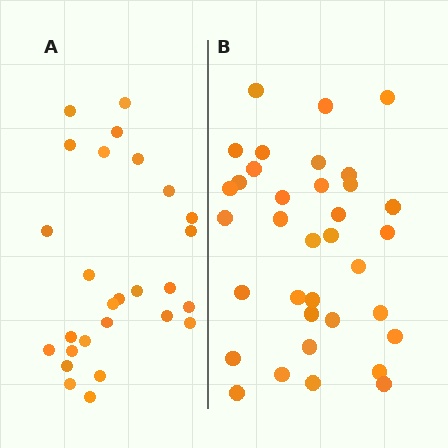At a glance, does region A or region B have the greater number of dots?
Region B (the right region) has more dots.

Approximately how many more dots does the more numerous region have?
Region B has roughly 8 or so more dots than region A.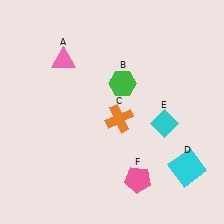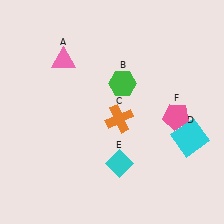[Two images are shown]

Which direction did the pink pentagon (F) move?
The pink pentagon (F) moved up.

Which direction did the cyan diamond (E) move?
The cyan diamond (E) moved left.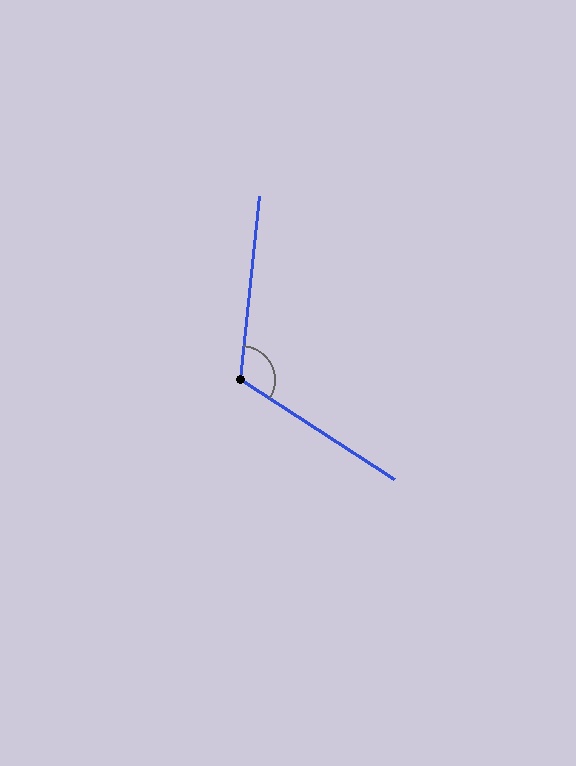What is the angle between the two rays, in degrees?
Approximately 117 degrees.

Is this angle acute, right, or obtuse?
It is obtuse.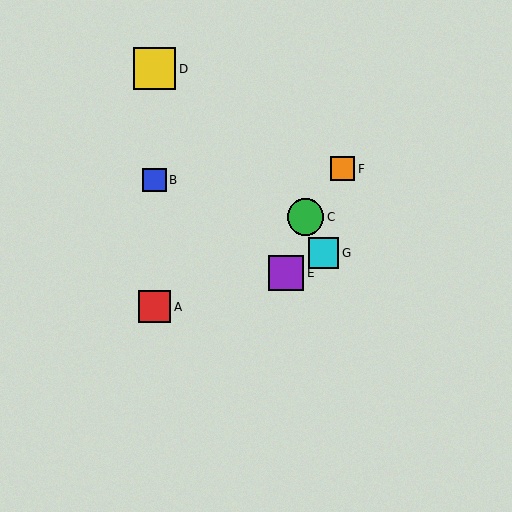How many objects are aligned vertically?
3 objects (A, B, D) are aligned vertically.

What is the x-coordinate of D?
Object D is at x≈154.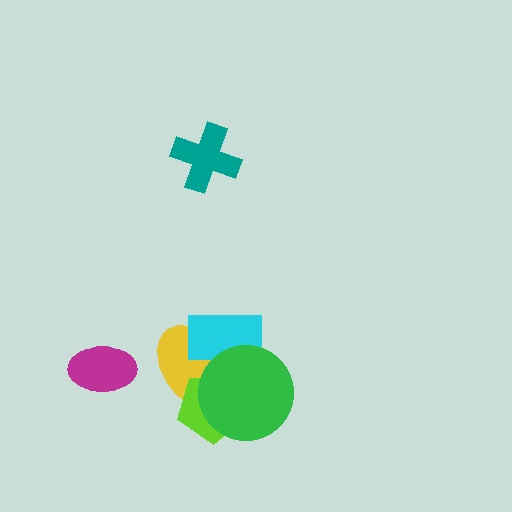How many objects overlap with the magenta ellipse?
0 objects overlap with the magenta ellipse.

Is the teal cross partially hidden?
No, no other shape covers it.